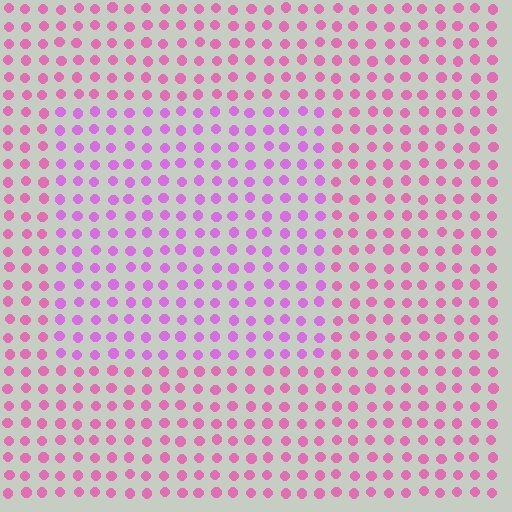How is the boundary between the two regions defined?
The boundary is defined purely by a slight shift in hue (about 30 degrees). Spacing, size, and orientation are identical on both sides.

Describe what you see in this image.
The image is filled with small pink elements in a uniform arrangement. A rectangle-shaped region is visible where the elements are tinted to a slightly different hue, forming a subtle color boundary.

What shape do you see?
I see a rectangle.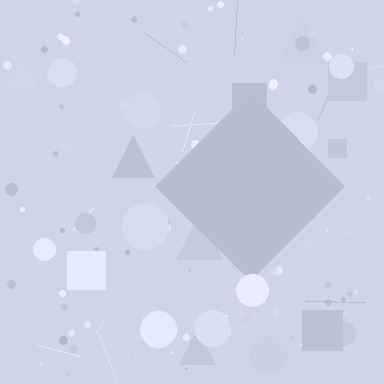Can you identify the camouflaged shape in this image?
The camouflaged shape is a diamond.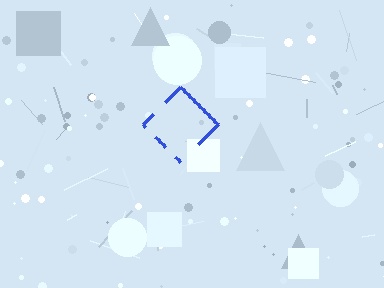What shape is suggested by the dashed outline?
The dashed outline suggests a diamond.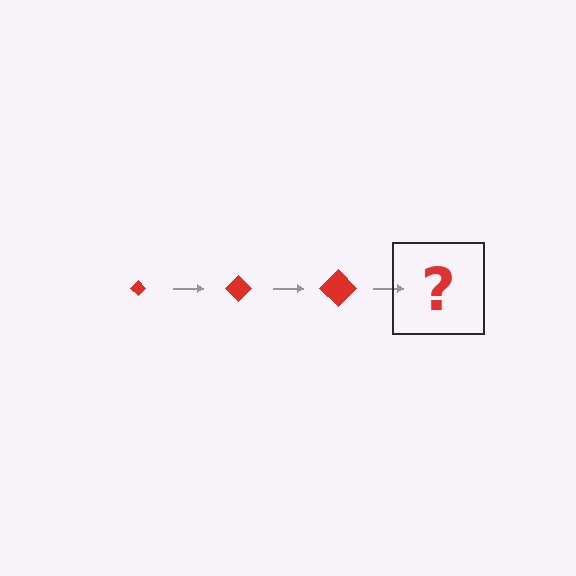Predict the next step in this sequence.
The next step is a red diamond, larger than the previous one.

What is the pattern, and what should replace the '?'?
The pattern is that the diamond gets progressively larger each step. The '?' should be a red diamond, larger than the previous one.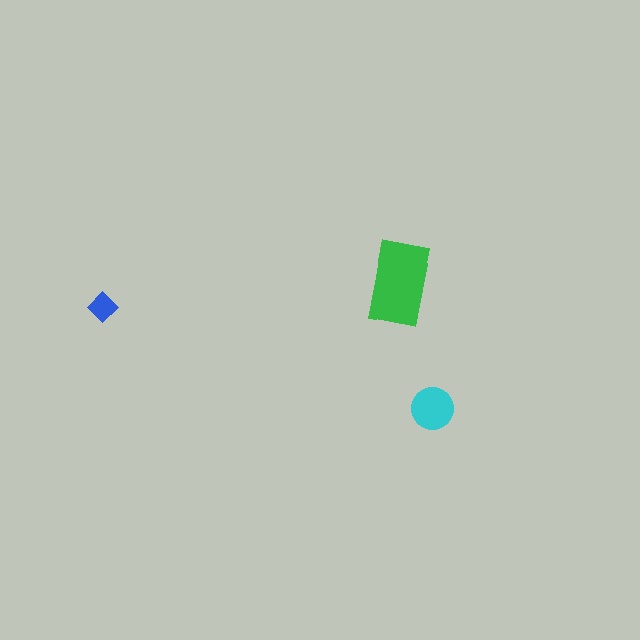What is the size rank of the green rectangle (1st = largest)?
1st.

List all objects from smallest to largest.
The blue diamond, the cyan circle, the green rectangle.